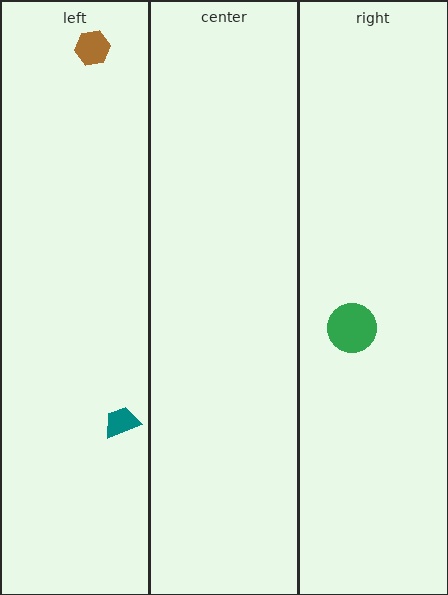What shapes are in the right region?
The green circle.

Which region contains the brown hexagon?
The left region.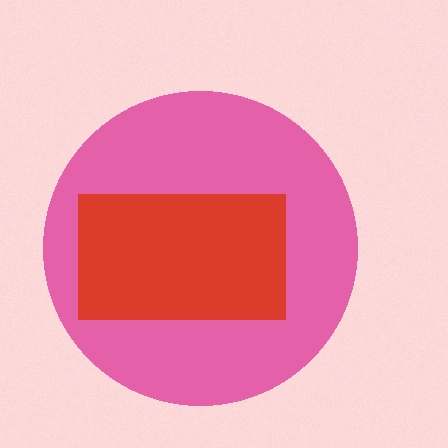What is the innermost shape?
The red rectangle.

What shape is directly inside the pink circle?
The red rectangle.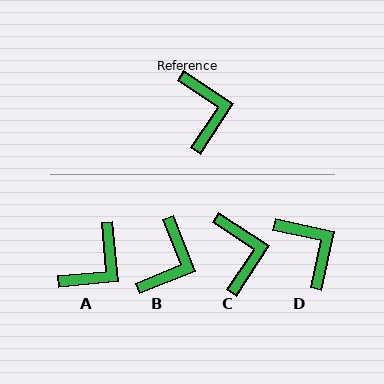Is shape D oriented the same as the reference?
No, it is off by about 22 degrees.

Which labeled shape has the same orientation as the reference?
C.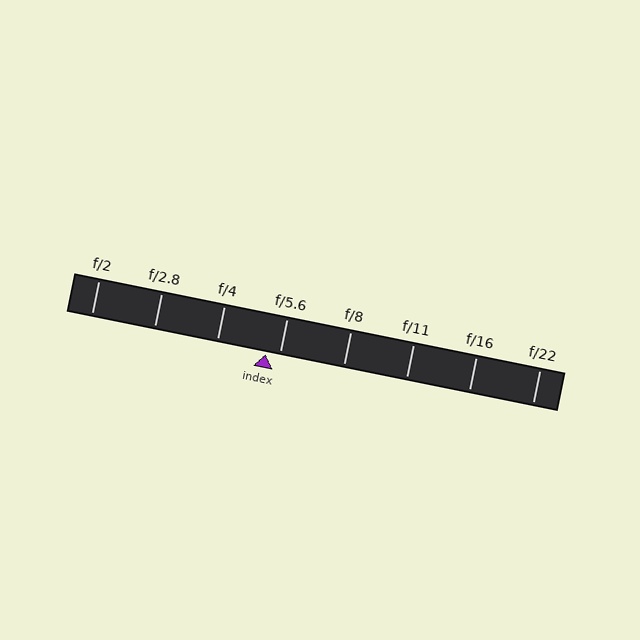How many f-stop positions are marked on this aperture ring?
There are 8 f-stop positions marked.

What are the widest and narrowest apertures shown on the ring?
The widest aperture shown is f/2 and the narrowest is f/22.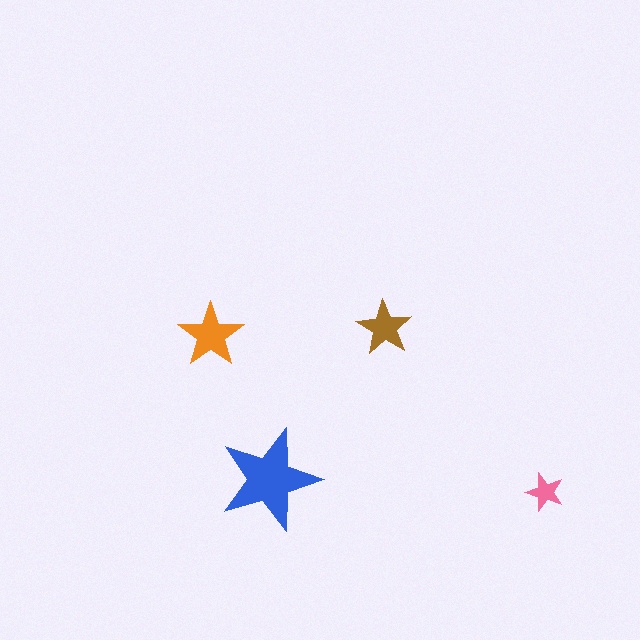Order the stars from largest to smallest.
the blue one, the orange one, the brown one, the pink one.